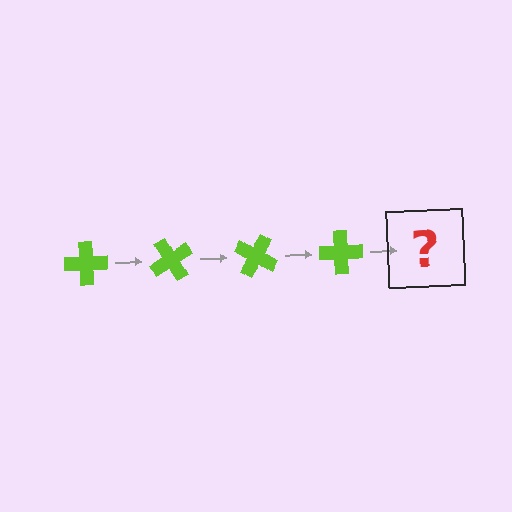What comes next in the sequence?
The next element should be a lime cross rotated 240 degrees.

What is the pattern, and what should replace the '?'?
The pattern is that the cross rotates 60 degrees each step. The '?' should be a lime cross rotated 240 degrees.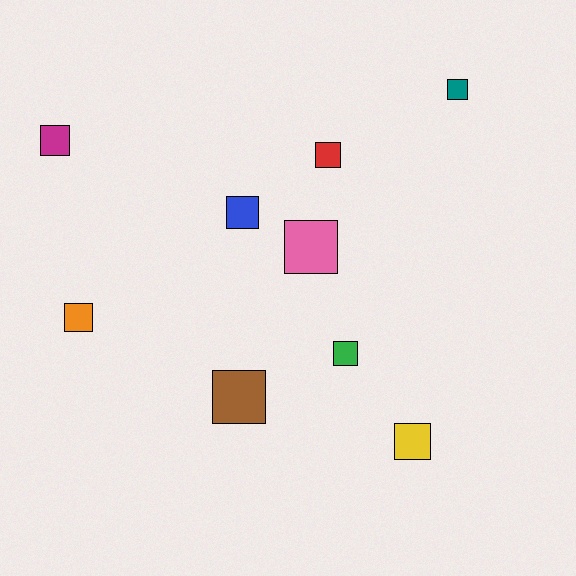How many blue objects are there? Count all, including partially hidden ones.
There is 1 blue object.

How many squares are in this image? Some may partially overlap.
There are 9 squares.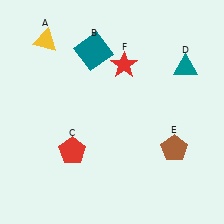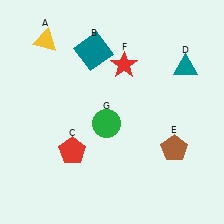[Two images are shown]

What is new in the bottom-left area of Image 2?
A green circle (G) was added in the bottom-left area of Image 2.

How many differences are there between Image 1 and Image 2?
There is 1 difference between the two images.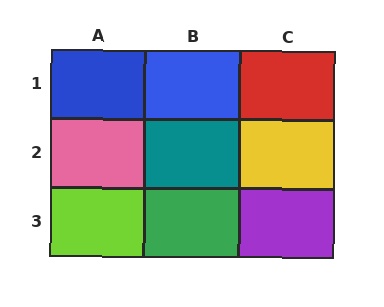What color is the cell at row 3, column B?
Green.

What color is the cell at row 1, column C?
Red.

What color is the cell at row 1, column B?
Blue.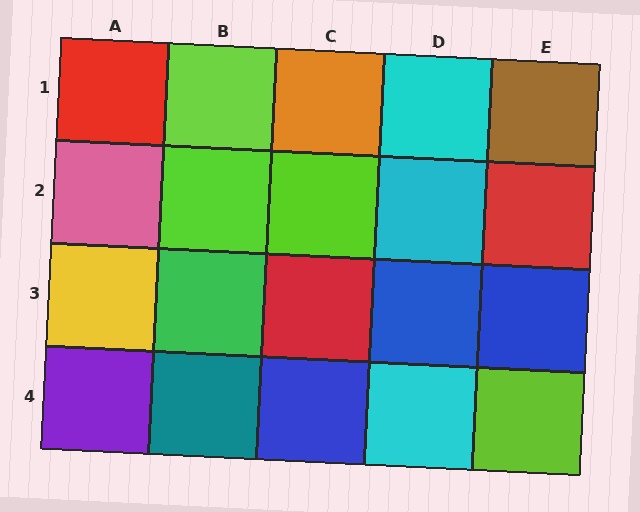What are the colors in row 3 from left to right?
Yellow, green, red, blue, blue.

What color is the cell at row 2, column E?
Red.